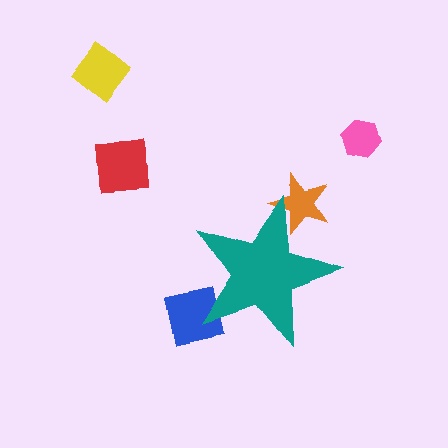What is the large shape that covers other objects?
A teal star.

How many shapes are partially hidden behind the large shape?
2 shapes are partially hidden.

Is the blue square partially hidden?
Yes, the blue square is partially hidden behind the teal star.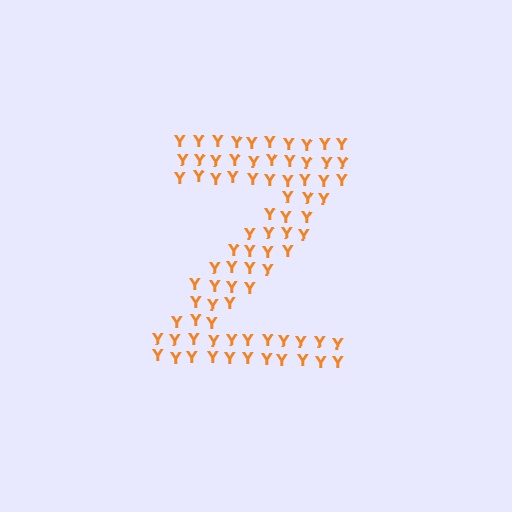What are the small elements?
The small elements are letter Y's.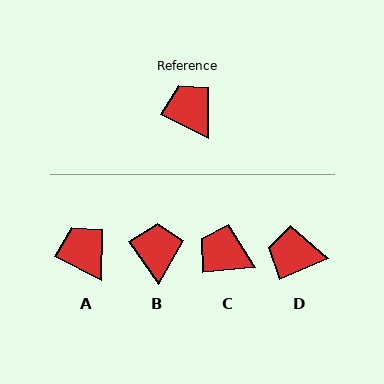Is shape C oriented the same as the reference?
No, it is off by about 33 degrees.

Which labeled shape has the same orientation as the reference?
A.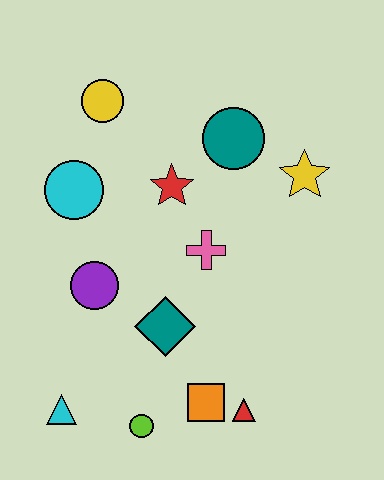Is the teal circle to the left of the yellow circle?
No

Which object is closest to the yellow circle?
The cyan circle is closest to the yellow circle.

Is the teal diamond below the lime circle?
No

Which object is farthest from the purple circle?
The yellow star is farthest from the purple circle.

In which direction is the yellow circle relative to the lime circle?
The yellow circle is above the lime circle.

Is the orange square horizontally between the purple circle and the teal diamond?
No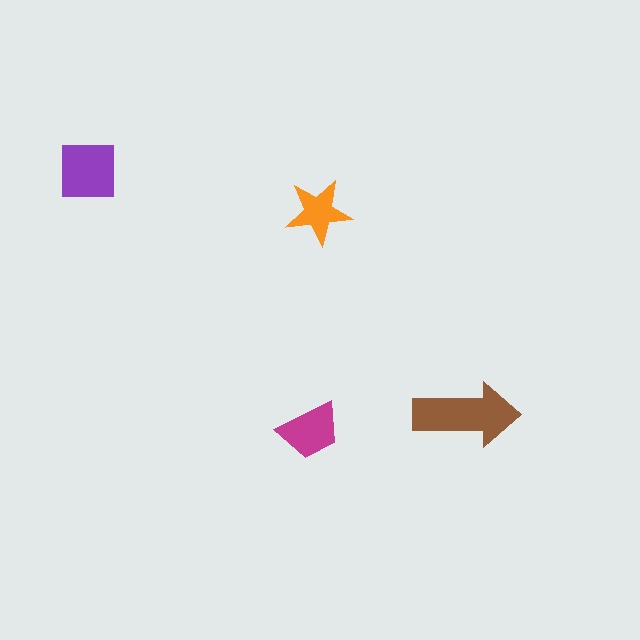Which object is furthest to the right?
The brown arrow is rightmost.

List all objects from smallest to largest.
The orange star, the magenta trapezoid, the purple square, the brown arrow.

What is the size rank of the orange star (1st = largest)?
4th.